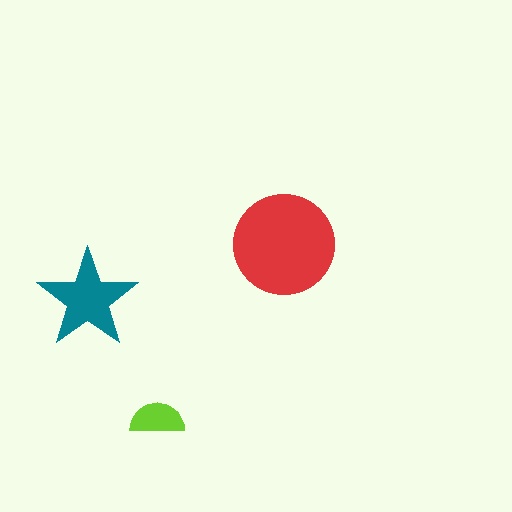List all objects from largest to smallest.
The red circle, the teal star, the lime semicircle.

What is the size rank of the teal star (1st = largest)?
2nd.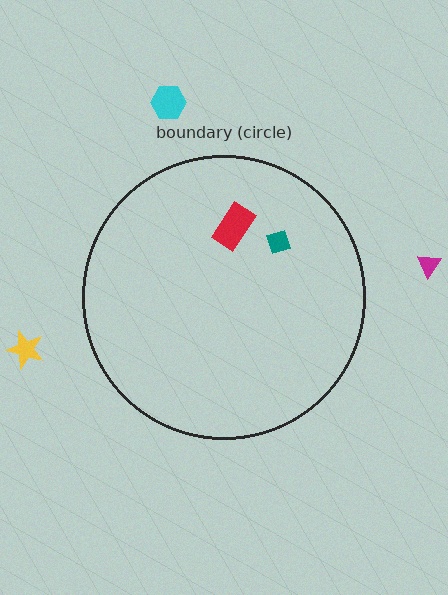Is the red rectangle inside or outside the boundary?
Inside.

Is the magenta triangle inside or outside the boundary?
Outside.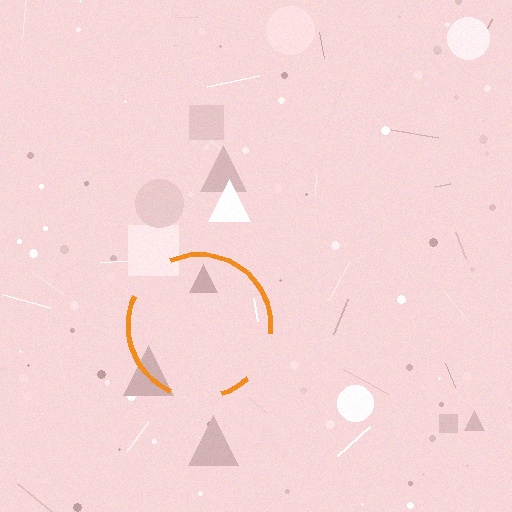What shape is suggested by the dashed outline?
The dashed outline suggests a circle.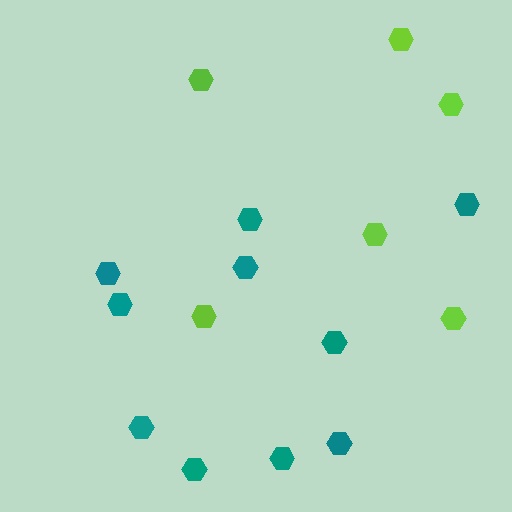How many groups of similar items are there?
There are 2 groups: one group of lime hexagons (6) and one group of teal hexagons (10).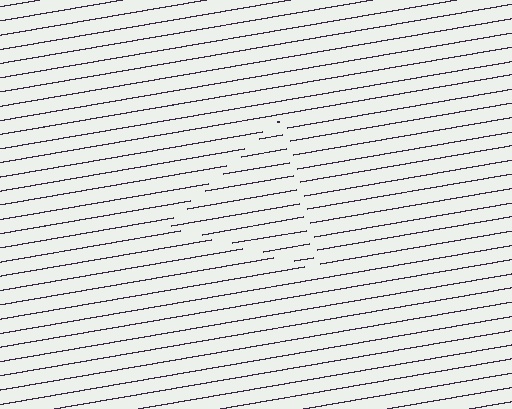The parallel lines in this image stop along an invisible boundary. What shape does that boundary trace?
An illusory triangle. The interior of the shape contains the same grating, shifted by half a period — the contour is defined by the phase discontinuity where line-ends from the inner and outer gratings abut.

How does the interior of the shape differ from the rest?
The interior of the shape contains the same grating, shifted by half a period — the contour is defined by the phase discontinuity where line-ends from the inner and outer gratings abut.